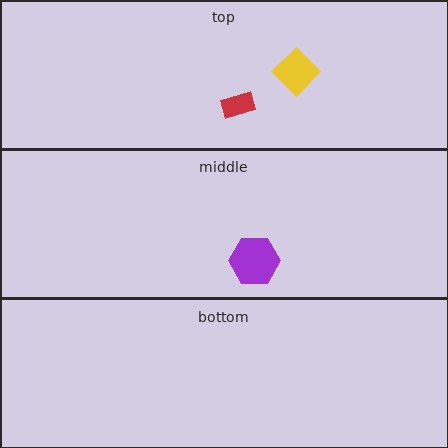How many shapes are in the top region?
2.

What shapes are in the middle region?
The purple hexagon.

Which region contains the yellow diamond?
The top region.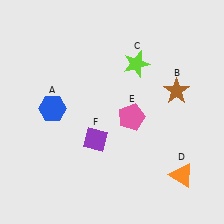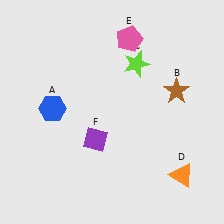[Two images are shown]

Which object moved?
The pink pentagon (E) moved up.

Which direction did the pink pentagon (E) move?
The pink pentagon (E) moved up.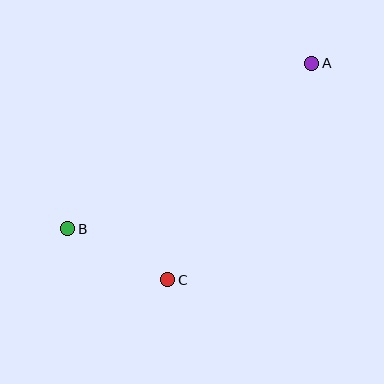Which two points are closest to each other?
Points B and C are closest to each other.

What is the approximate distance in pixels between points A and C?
The distance between A and C is approximately 260 pixels.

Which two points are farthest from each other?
Points A and B are farthest from each other.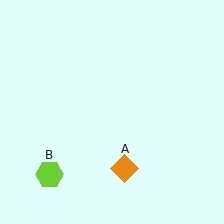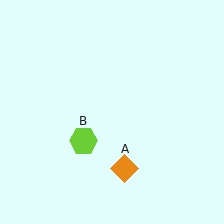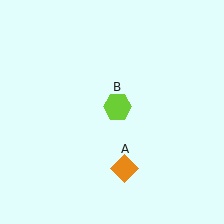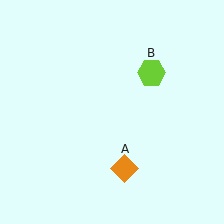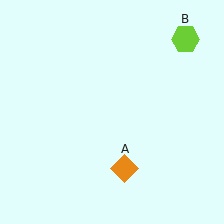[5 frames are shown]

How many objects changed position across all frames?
1 object changed position: lime hexagon (object B).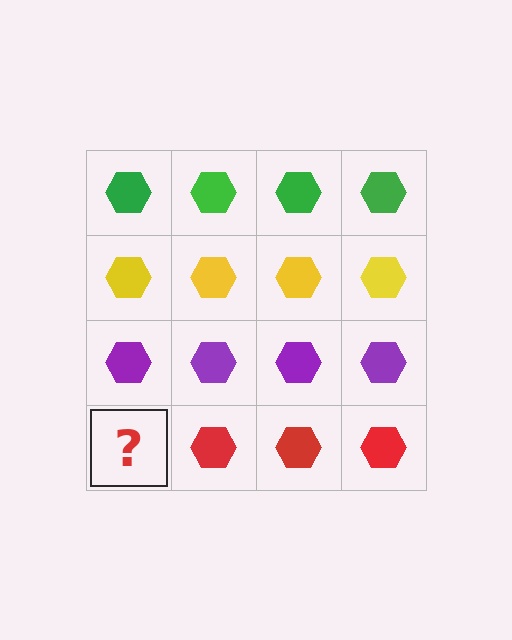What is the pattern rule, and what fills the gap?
The rule is that each row has a consistent color. The gap should be filled with a red hexagon.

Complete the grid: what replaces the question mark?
The question mark should be replaced with a red hexagon.